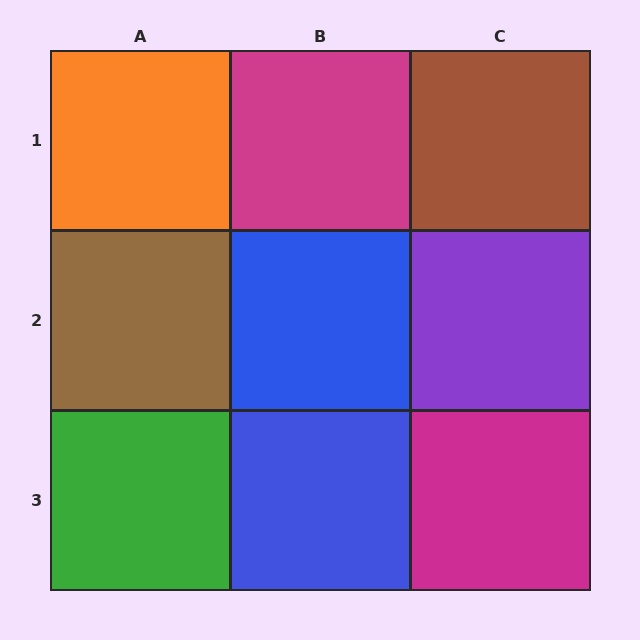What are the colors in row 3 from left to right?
Green, blue, magenta.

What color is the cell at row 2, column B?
Blue.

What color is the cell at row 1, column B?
Magenta.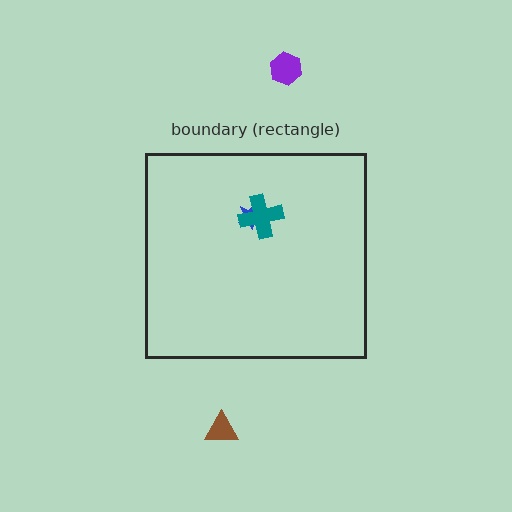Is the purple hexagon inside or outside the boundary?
Outside.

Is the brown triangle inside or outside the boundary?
Outside.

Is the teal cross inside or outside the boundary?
Inside.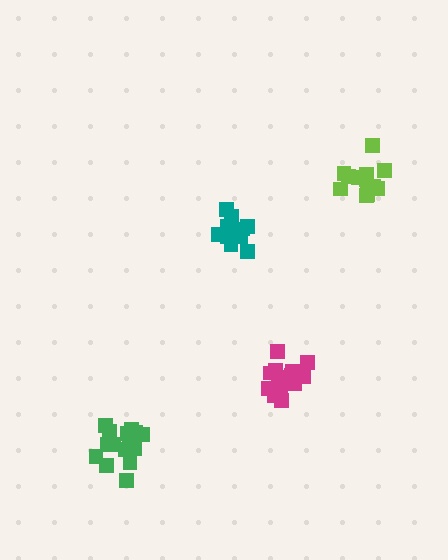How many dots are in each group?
Group 1: 12 dots, Group 2: 12 dots, Group 3: 16 dots, Group 4: 16 dots (56 total).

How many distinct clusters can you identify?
There are 4 distinct clusters.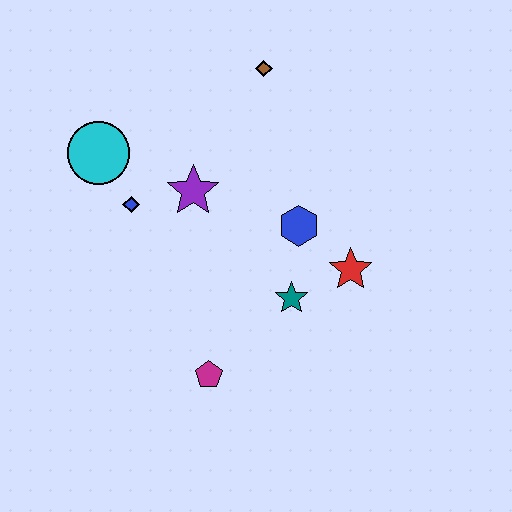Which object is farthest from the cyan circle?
The red star is farthest from the cyan circle.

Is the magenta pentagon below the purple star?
Yes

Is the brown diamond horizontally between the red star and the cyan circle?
Yes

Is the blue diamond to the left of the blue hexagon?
Yes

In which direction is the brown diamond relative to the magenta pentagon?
The brown diamond is above the magenta pentagon.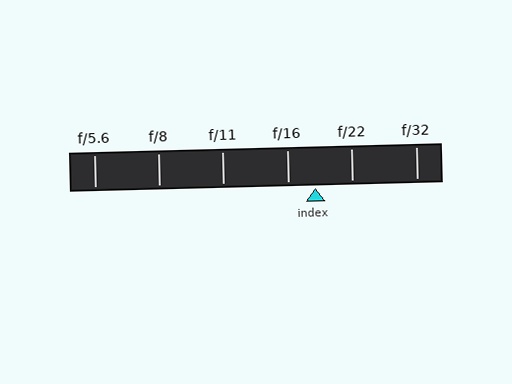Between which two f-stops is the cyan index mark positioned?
The index mark is between f/16 and f/22.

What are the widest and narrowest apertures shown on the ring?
The widest aperture shown is f/5.6 and the narrowest is f/32.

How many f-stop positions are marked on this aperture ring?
There are 6 f-stop positions marked.